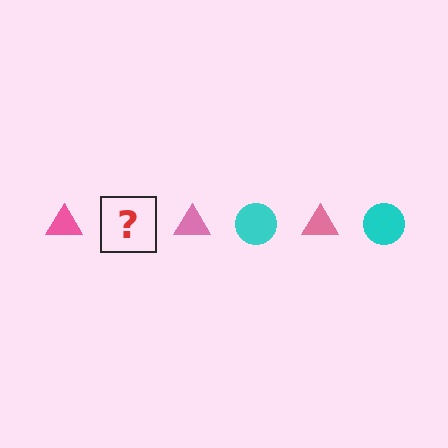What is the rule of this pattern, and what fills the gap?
The rule is that the pattern alternates between pink triangle and cyan circle. The gap should be filled with a cyan circle.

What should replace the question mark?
The question mark should be replaced with a cyan circle.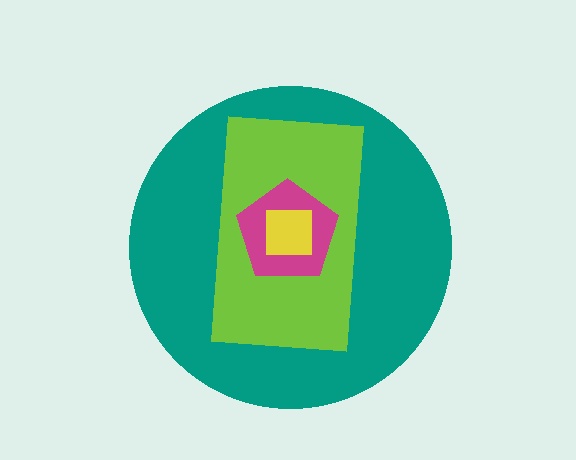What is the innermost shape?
The yellow square.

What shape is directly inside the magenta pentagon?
The yellow square.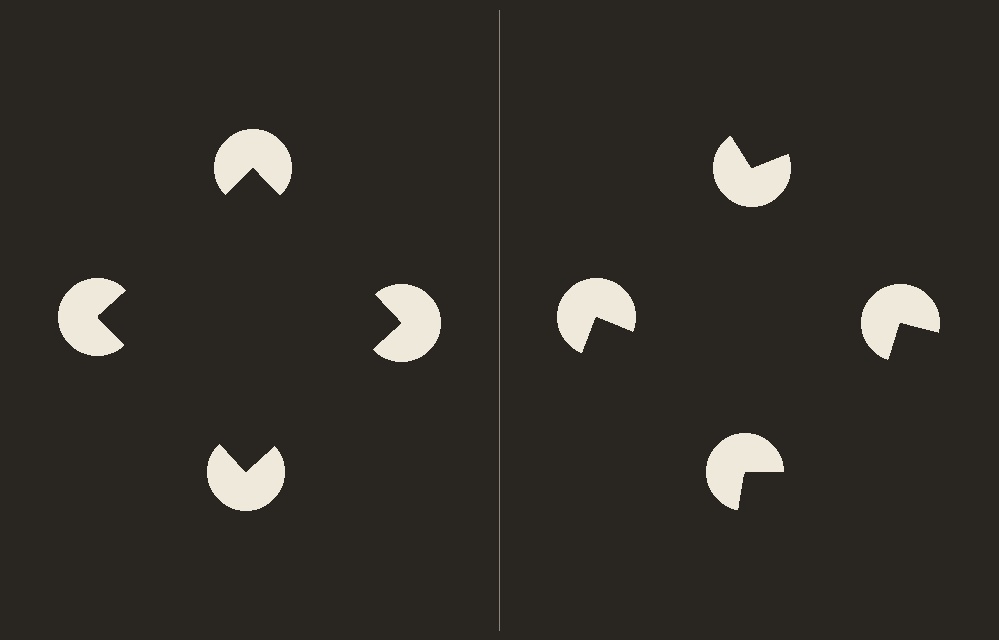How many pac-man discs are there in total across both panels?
8 — 4 on each side.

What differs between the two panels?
The pac-man discs are positioned identically on both sides; only the wedge orientations differ. On the left they align to a square; on the right they are misaligned.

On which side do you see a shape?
An illusory square appears on the left side. On the right side the wedge cuts are rotated, so no coherent shape forms.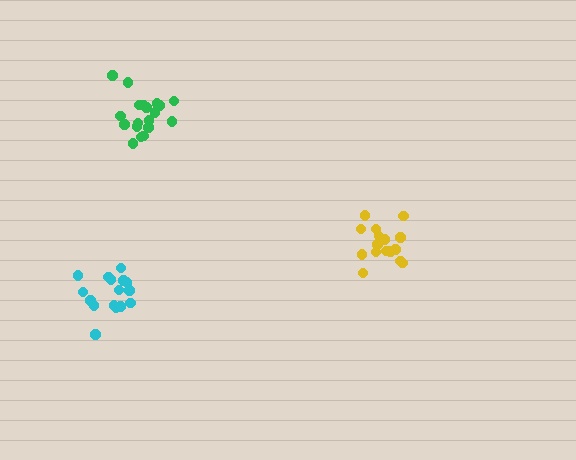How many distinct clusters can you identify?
There are 3 distinct clusters.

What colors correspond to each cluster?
The clusters are colored: yellow, green, cyan.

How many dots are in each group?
Group 1: 17 dots, Group 2: 19 dots, Group 3: 16 dots (52 total).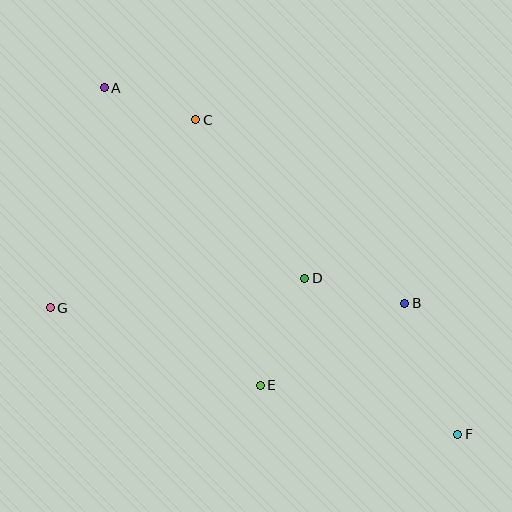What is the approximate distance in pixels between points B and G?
The distance between B and G is approximately 354 pixels.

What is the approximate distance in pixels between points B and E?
The distance between B and E is approximately 166 pixels.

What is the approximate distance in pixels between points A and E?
The distance between A and E is approximately 336 pixels.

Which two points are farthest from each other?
Points A and F are farthest from each other.